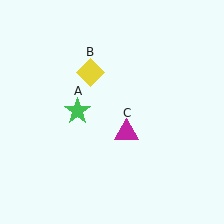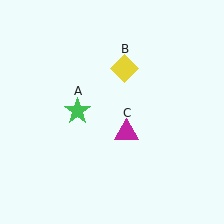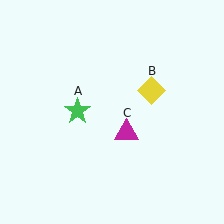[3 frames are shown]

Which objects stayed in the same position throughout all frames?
Green star (object A) and magenta triangle (object C) remained stationary.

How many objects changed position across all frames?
1 object changed position: yellow diamond (object B).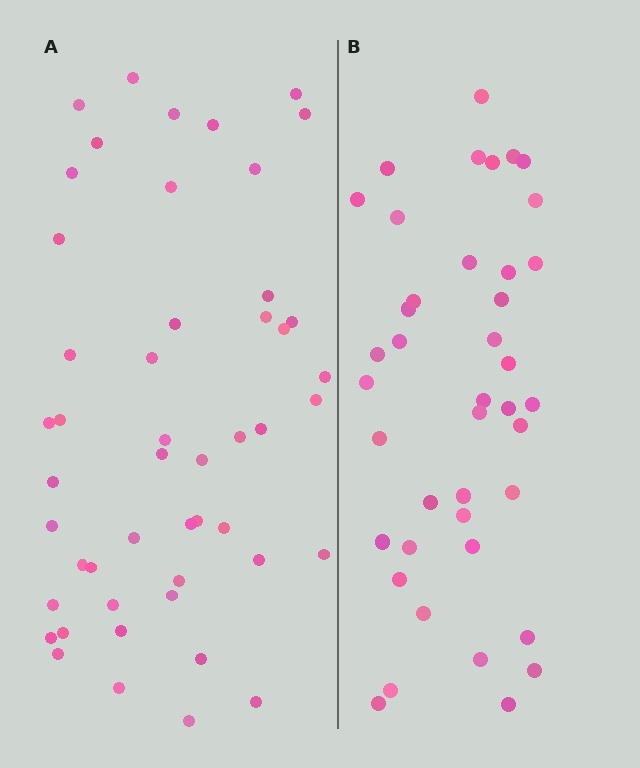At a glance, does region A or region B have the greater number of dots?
Region A (the left region) has more dots.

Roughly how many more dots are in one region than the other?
Region A has roughly 8 or so more dots than region B.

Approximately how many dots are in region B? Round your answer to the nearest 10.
About 40 dots. (The exact count is 41, which rounds to 40.)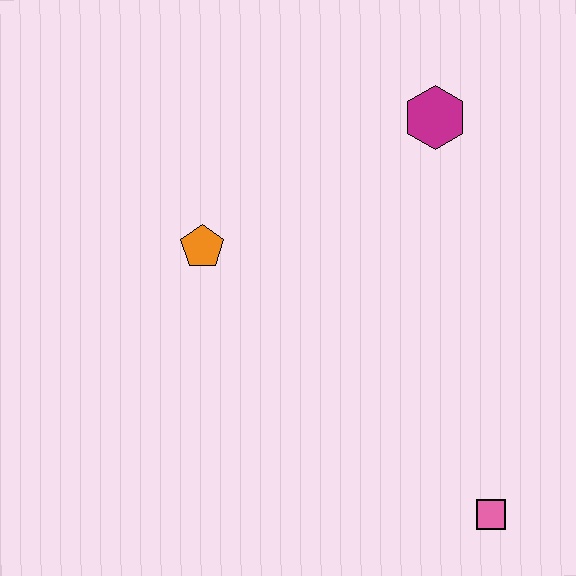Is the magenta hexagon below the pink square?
No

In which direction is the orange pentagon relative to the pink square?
The orange pentagon is to the left of the pink square.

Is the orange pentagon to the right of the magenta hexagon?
No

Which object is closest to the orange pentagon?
The magenta hexagon is closest to the orange pentagon.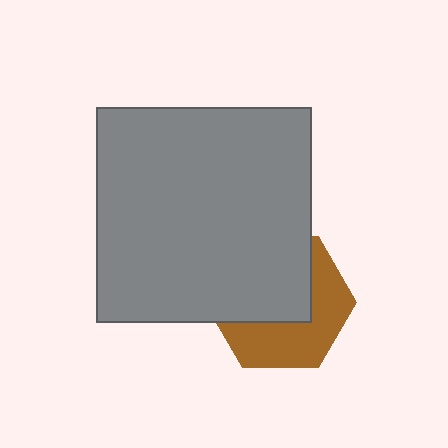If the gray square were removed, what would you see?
You would see the complete brown hexagon.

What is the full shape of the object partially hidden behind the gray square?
The partially hidden object is a brown hexagon.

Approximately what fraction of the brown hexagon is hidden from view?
Roughly 53% of the brown hexagon is hidden behind the gray square.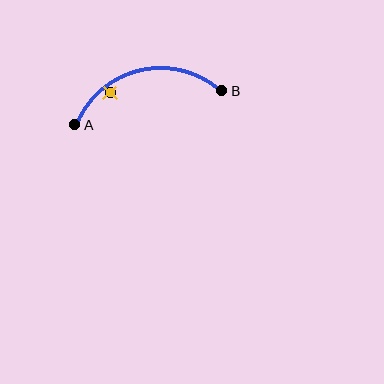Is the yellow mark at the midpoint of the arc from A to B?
No — the yellow mark does not lie on the arc at all. It sits slightly inside the curve.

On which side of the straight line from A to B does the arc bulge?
The arc bulges above the straight line connecting A and B.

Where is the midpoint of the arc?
The arc midpoint is the point on the curve farthest from the straight line joining A and B. It sits above that line.